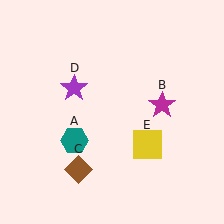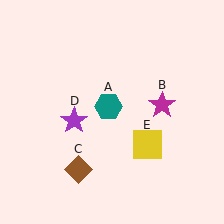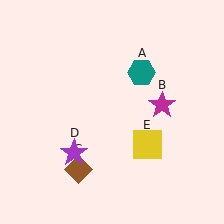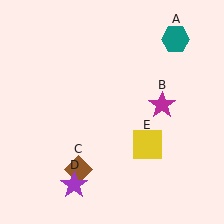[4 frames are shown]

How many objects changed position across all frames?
2 objects changed position: teal hexagon (object A), purple star (object D).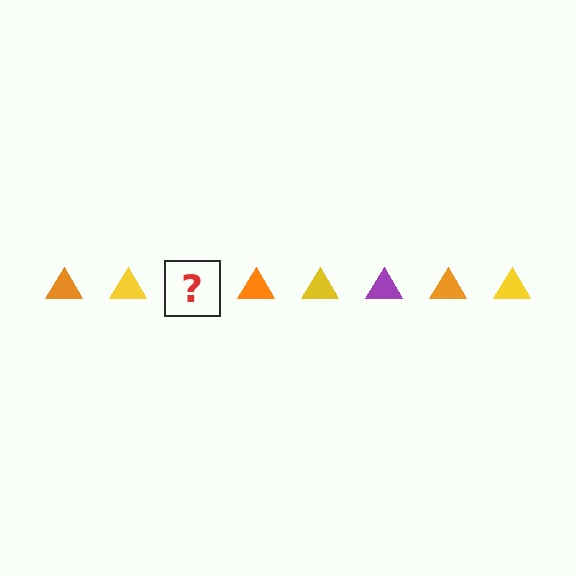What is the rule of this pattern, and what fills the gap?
The rule is that the pattern cycles through orange, yellow, purple triangles. The gap should be filled with a purple triangle.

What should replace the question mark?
The question mark should be replaced with a purple triangle.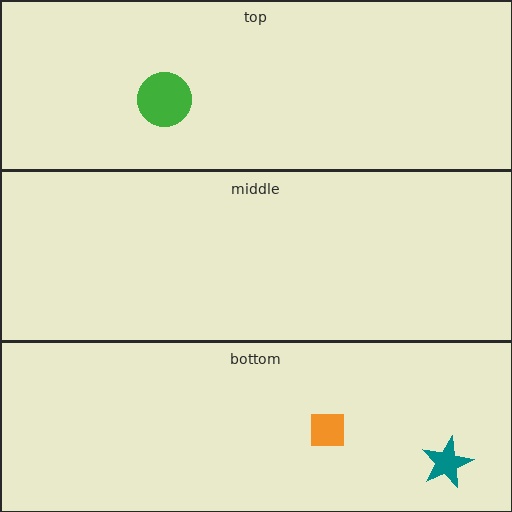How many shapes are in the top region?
1.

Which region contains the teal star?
The bottom region.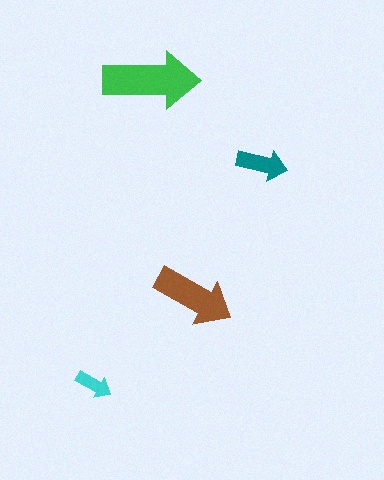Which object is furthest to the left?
The cyan arrow is leftmost.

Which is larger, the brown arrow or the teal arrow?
The brown one.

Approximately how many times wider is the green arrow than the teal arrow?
About 2 times wider.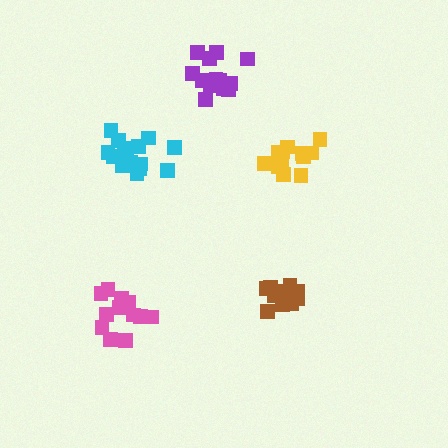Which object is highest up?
The purple cluster is topmost.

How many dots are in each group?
Group 1: 18 dots, Group 2: 12 dots, Group 3: 12 dots, Group 4: 12 dots, Group 5: 16 dots (70 total).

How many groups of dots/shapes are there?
There are 5 groups.